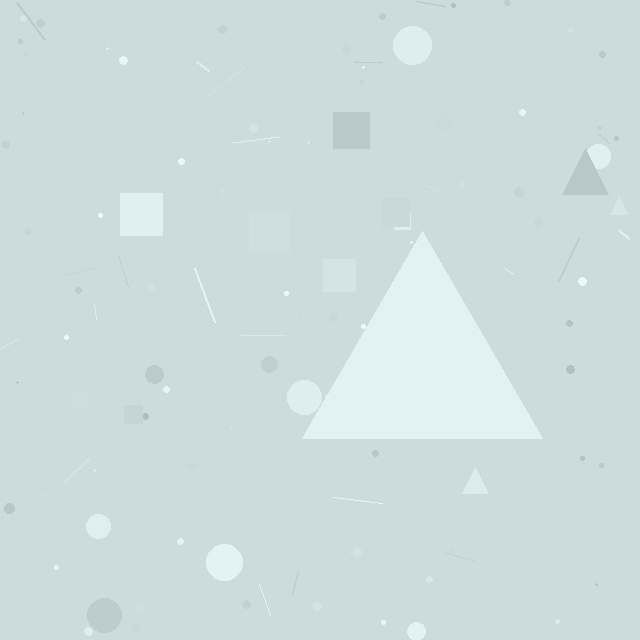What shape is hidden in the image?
A triangle is hidden in the image.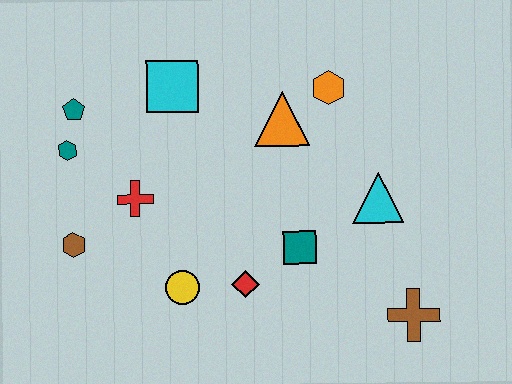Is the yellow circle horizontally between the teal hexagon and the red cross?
No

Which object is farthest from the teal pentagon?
The brown cross is farthest from the teal pentagon.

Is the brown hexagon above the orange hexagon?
No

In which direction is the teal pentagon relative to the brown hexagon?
The teal pentagon is above the brown hexagon.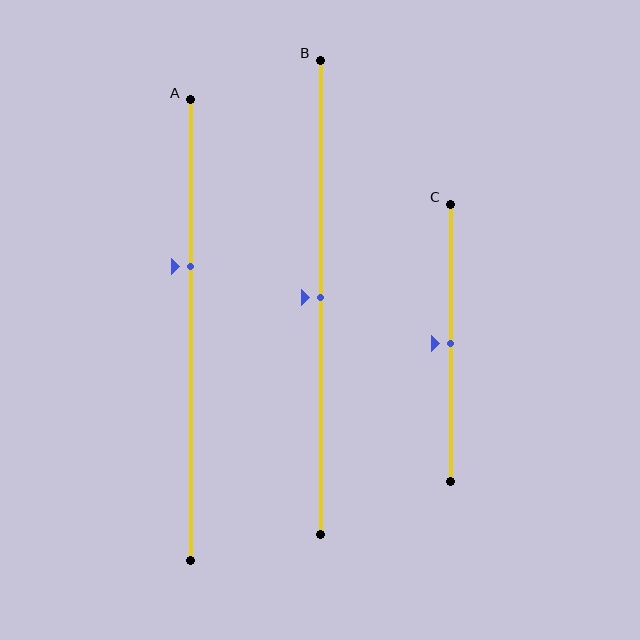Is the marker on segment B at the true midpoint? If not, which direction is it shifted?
Yes, the marker on segment B is at the true midpoint.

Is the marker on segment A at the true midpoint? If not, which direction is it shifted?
No, the marker on segment A is shifted upward by about 14% of the segment length.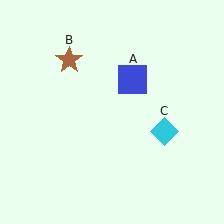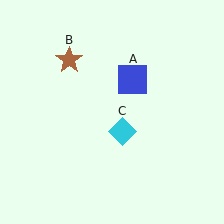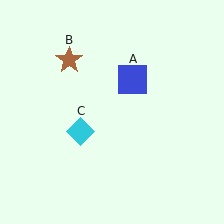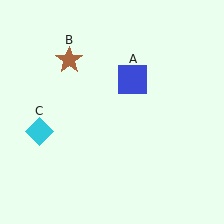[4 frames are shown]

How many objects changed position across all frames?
1 object changed position: cyan diamond (object C).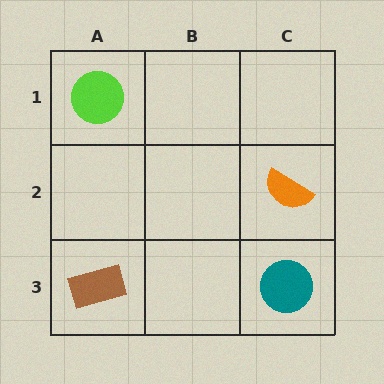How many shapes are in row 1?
1 shape.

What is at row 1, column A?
A lime circle.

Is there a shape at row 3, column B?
No, that cell is empty.